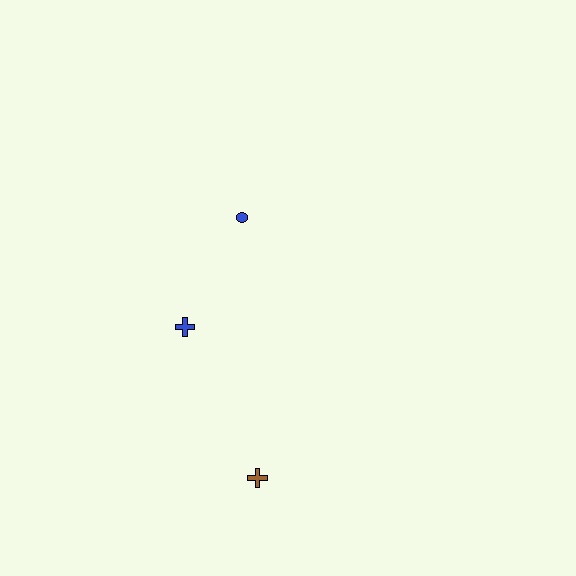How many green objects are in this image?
There are no green objects.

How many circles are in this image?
There is 1 circle.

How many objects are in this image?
There are 3 objects.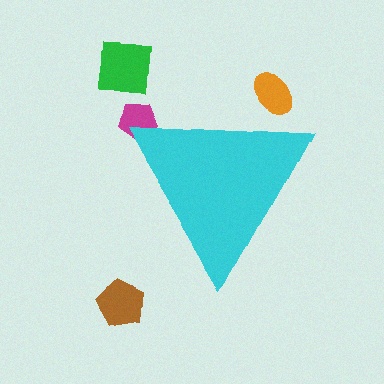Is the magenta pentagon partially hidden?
Yes, the magenta pentagon is partially hidden behind the cyan triangle.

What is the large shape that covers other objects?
A cyan triangle.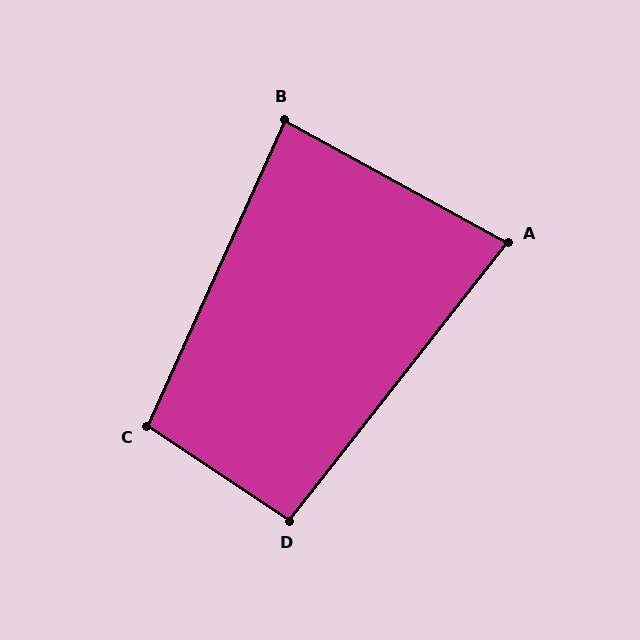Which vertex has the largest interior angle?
C, at approximately 99 degrees.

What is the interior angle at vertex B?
Approximately 85 degrees (approximately right).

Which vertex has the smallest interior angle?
A, at approximately 81 degrees.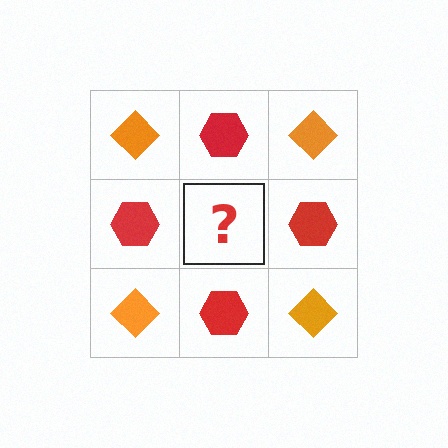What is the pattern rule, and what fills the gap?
The rule is that it alternates orange diamond and red hexagon in a checkerboard pattern. The gap should be filled with an orange diamond.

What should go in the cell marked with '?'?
The missing cell should contain an orange diamond.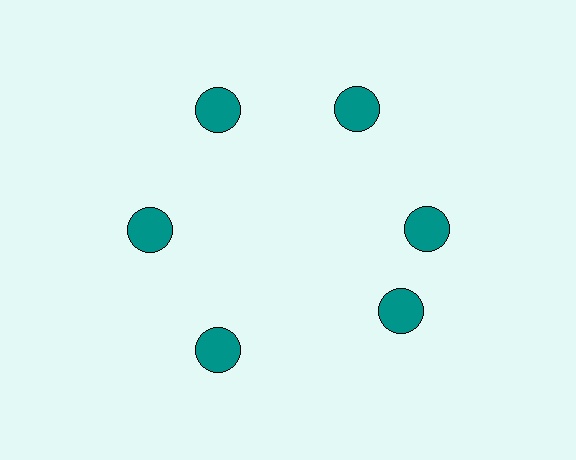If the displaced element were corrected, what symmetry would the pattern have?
It would have 6-fold rotational symmetry — the pattern would map onto itself every 60 degrees.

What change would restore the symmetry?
The symmetry would be restored by rotating it back into even spacing with its neighbors so that all 6 circles sit at equal angles and equal distance from the center.